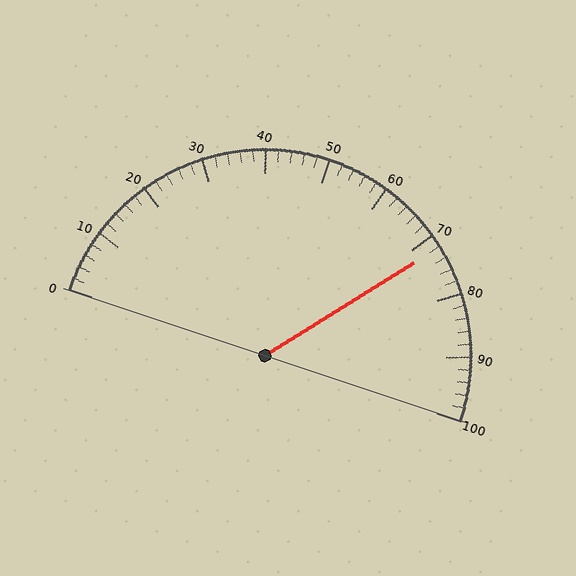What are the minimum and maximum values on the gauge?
The gauge ranges from 0 to 100.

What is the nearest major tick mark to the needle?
The nearest major tick mark is 70.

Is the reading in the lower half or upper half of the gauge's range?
The reading is in the upper half of the range (0 to 100).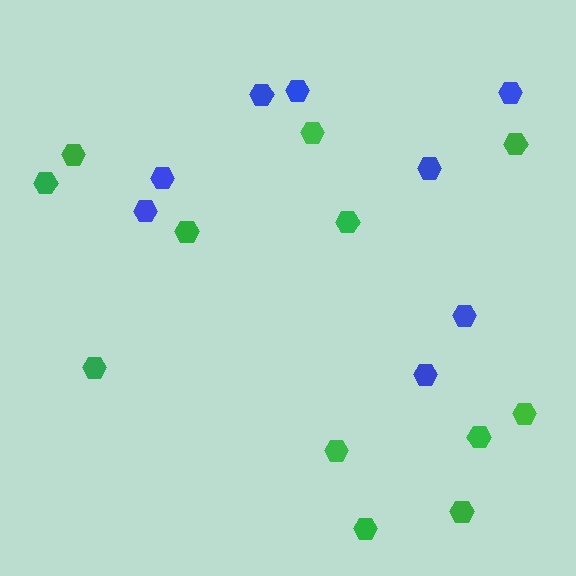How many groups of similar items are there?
There are 2 groups: one group of blue hexagons (8) and one group of green hexagons (12).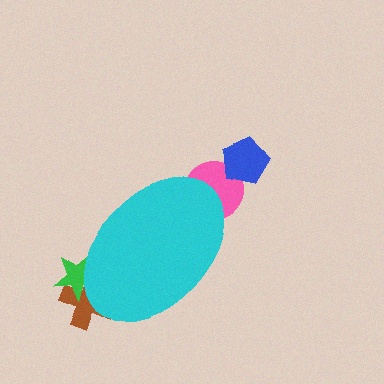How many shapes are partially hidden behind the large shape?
3 shapes are partially hidden.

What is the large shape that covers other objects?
A cyan ellipse.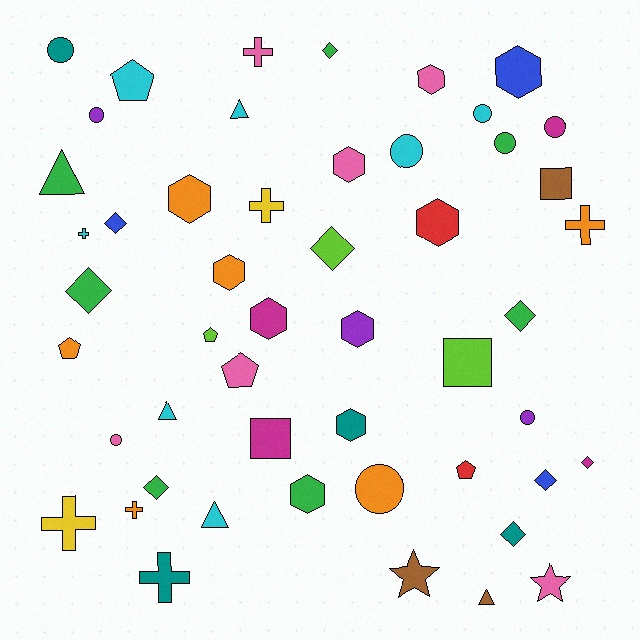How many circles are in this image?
There are 9 circles.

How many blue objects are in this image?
There are 3 blue objects.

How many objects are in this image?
There are 50 objects.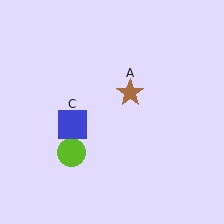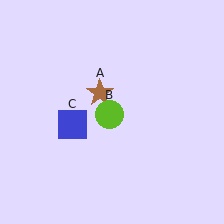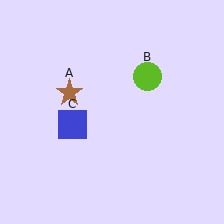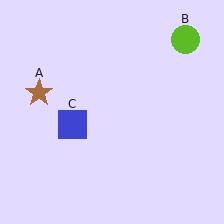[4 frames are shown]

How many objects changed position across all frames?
2 objects changed position: brown star (object A), lime circle (object B).